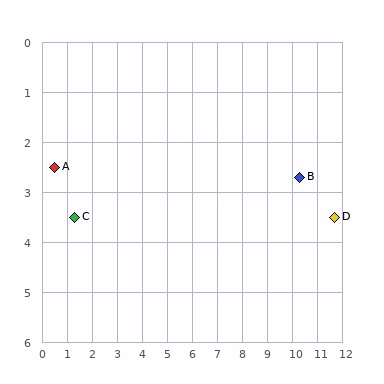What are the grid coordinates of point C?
Point C is at approximately (1.3, 3.5).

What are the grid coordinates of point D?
Point D is at approximately (11.7, 3.5).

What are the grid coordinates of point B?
Point B is at approximately (10.3, 2.7).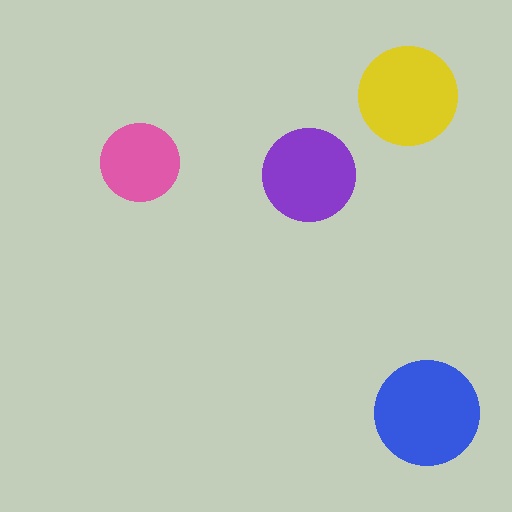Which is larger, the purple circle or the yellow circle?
The yellow one.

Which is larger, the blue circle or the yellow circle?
The blue one.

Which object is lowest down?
The blue circle is bottommost.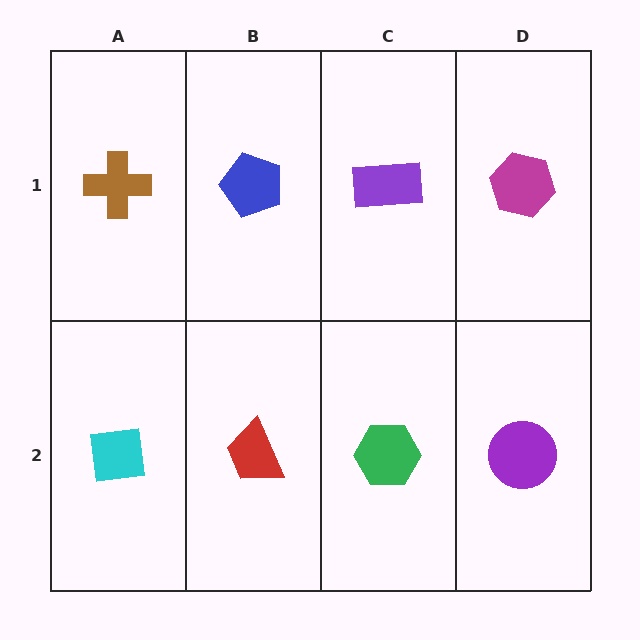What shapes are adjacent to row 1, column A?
A cyan square (row 2, column A), a blue pentagon (row 1, column B).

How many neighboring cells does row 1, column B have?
3.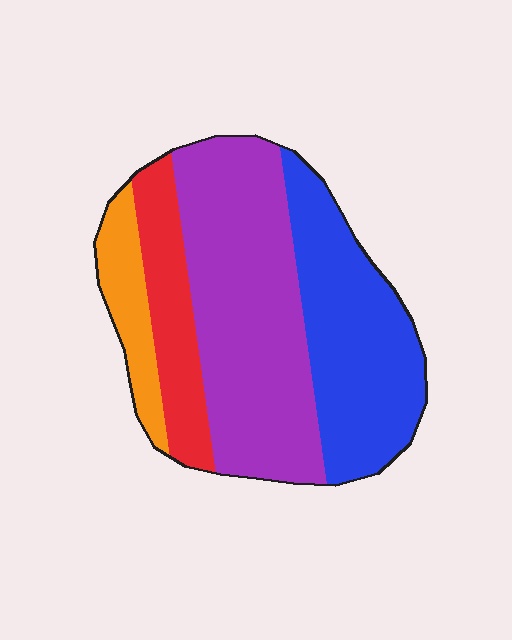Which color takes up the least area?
Orange, at roughly 10%.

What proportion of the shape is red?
Red covers around 15% of the shape.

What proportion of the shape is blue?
Blue takes up between a sixth and a third of the shape.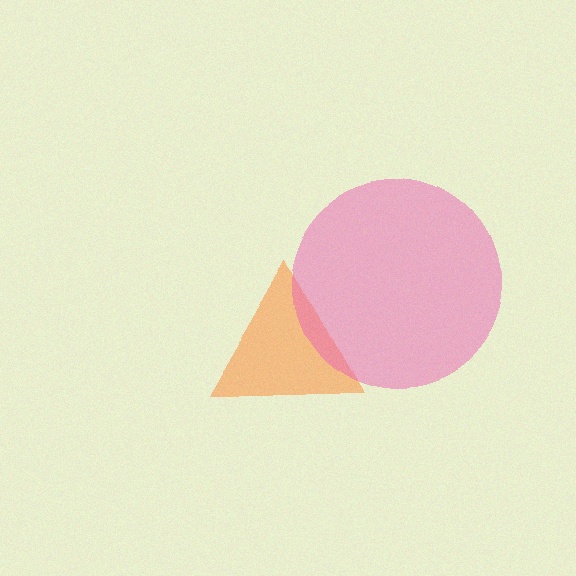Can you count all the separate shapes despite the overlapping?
Yes, there are 2 separate shapes.